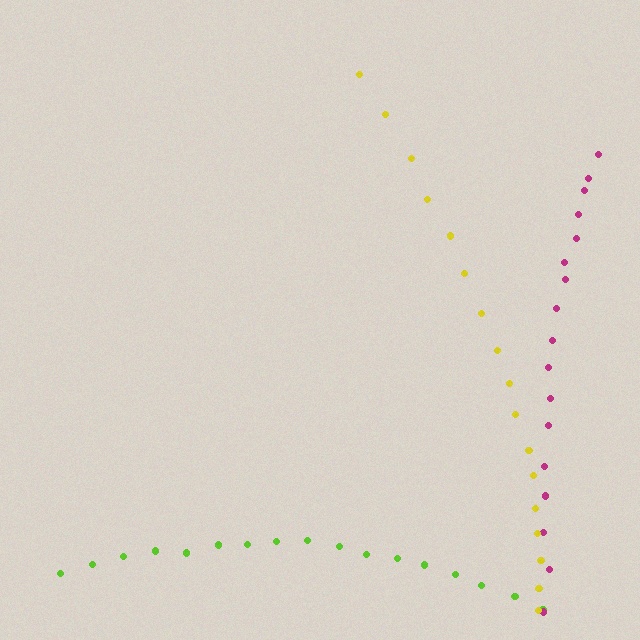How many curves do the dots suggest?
There are 3 distinct paths.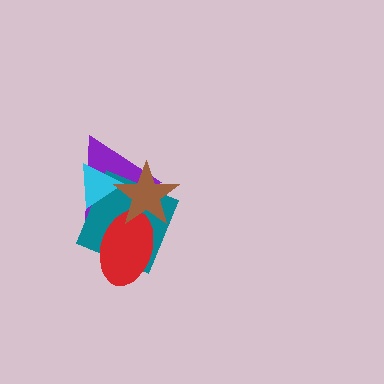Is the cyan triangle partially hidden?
Yes, it is partially covered by another shape.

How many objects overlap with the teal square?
4 objects overlap with the teal square.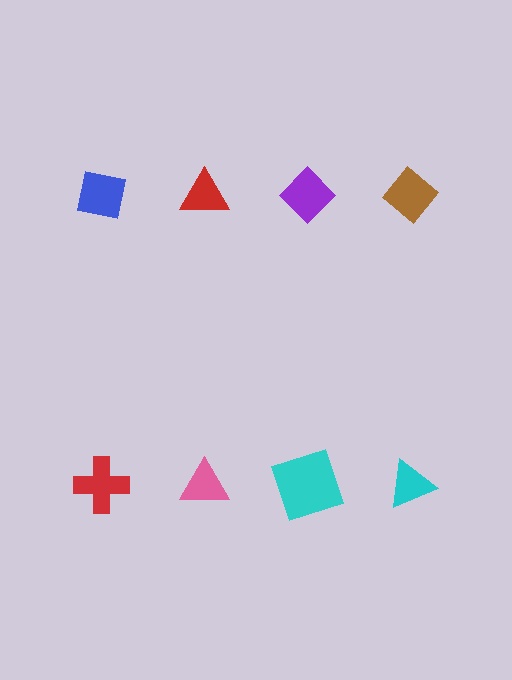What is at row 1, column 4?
A brown diamond.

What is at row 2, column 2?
A pink triangle.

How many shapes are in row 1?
4 shapes.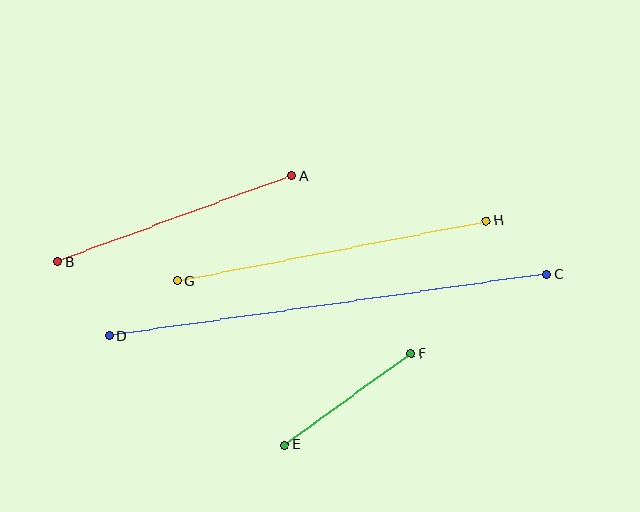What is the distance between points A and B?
The distance is approximately 249 pixels.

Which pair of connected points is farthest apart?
Points C and D are farthest apart.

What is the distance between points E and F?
The distance is approximately 156 pixels.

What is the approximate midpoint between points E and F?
The midpoint is at approximately (348, 399) pixels.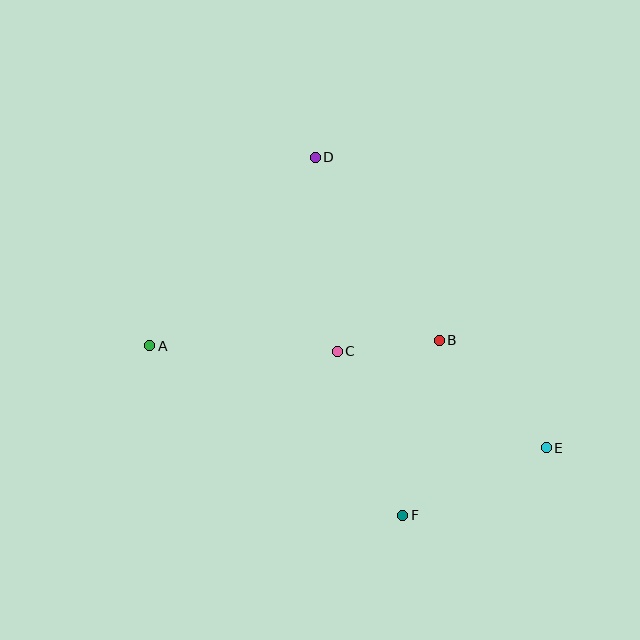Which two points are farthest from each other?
Points A and E are farthest from each other.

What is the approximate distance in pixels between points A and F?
The distance between A and F is approximately 304 pixels.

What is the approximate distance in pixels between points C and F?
The distance between C and F is approximately 177 pixels.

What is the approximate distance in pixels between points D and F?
The distance between D and F is approximately 369 pixels.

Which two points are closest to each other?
Points B and C are closest to each other.